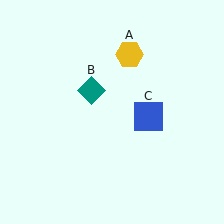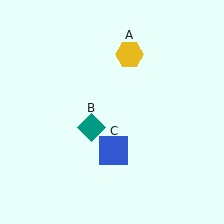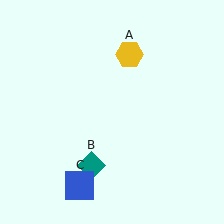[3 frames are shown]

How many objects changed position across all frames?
2 objects changed position: teal diamond (object B), blue square (object C).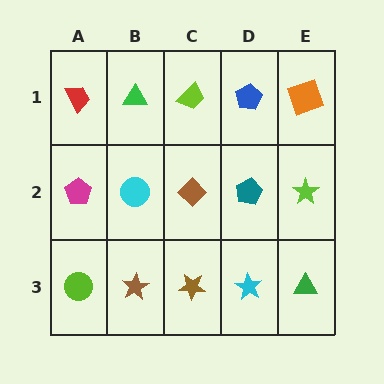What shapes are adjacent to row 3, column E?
A lime star (row 2, column E), a cyan star (row 3, column D).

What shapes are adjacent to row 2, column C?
A lime trapezoid (row 1, column C), a brown star (row 3, column C), a cyan circle (row 2, column B), a teal pentagon (row 2, column D).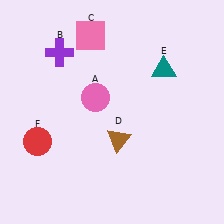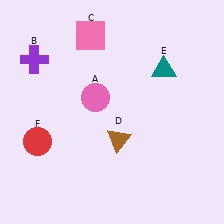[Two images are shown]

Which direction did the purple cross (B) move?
The purple cross (B) moved left.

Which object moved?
The purple cross (B) moved left.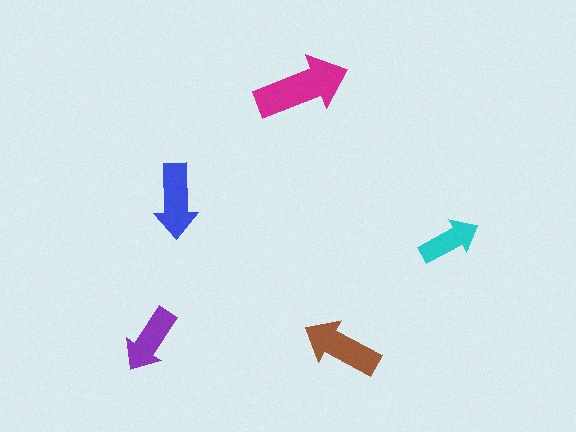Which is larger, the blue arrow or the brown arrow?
The brown one.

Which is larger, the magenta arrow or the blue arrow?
The magenta one.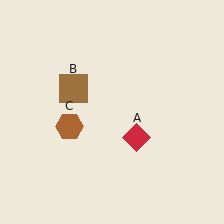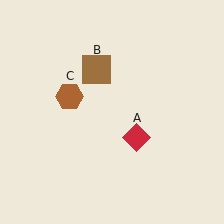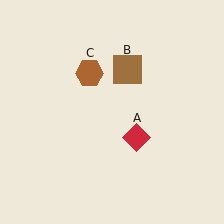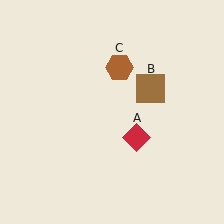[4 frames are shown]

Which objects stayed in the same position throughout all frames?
Red diamond (object A) remained stationary.